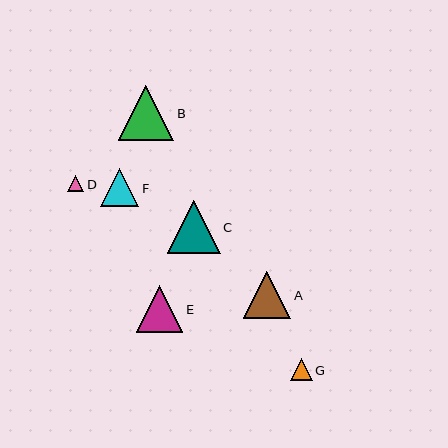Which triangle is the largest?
Triangle B is the largest with a size of approximately 55 pixels.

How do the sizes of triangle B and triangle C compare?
Triangle B and triangle C are approximately the same size.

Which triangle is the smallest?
Triangle D is the smallest with a size of approximately 16 pixels.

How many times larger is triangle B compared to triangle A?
Triangle B is approximately 1.2 times the size of triangle A.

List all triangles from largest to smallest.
From largest to smallest: B, C, A, E, F, G, D.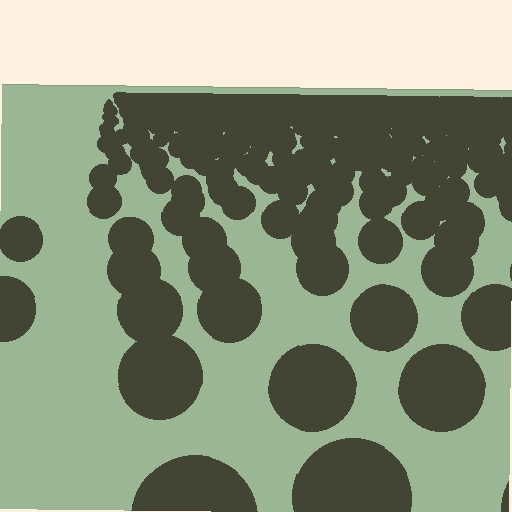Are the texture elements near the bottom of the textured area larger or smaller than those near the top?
Larger. Near the bottom, elements are closer to the viewer and appear at a bigger on-screen size.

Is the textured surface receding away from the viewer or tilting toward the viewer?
The surface is receding away from the viewer. Texture elements get smaller and denser toward the top.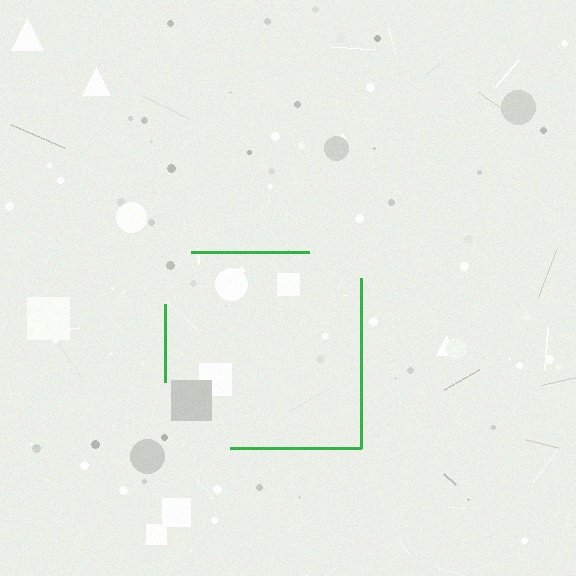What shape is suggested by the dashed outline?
The dashed outline suggests a square.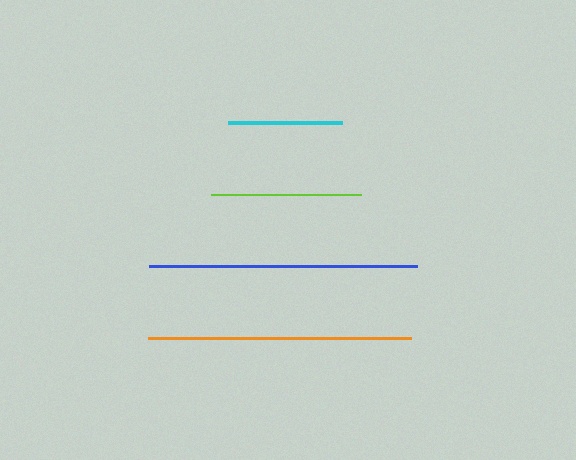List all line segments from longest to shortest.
From longest to shortest: blue, orange, lime, cyan.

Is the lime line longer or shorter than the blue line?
The blue line is longer than the lime line.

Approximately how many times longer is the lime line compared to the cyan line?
The lime line is approximately 1.3 times the length of the cyan line.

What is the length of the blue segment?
The blue segment is approximately 268 pixels long.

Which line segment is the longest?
The blue line is the longest at approximately 268 pixels.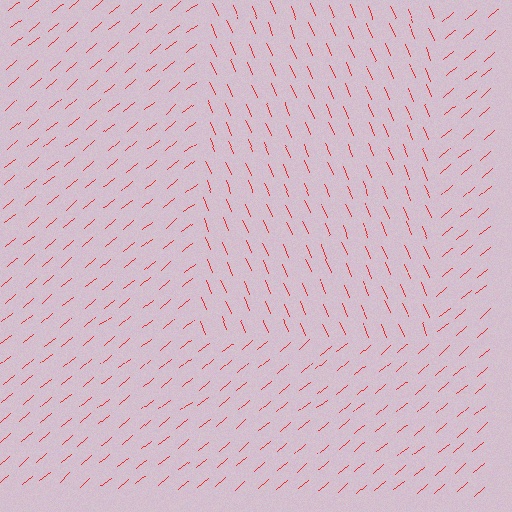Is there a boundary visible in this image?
Yes, there is a texture boundary formed by a change in line orientation.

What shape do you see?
I see a rectangle.